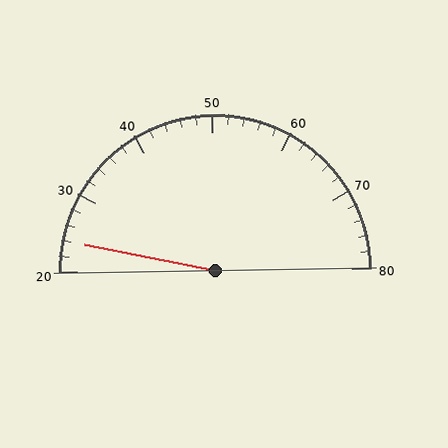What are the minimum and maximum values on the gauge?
The gauge ranges from 20 to 80.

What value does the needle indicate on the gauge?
The needle indicates approximately 24.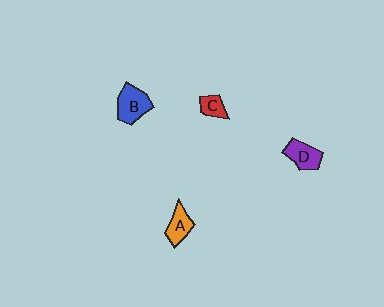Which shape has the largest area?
Shape B (blue).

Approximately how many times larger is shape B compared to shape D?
Approximately 1.3 times.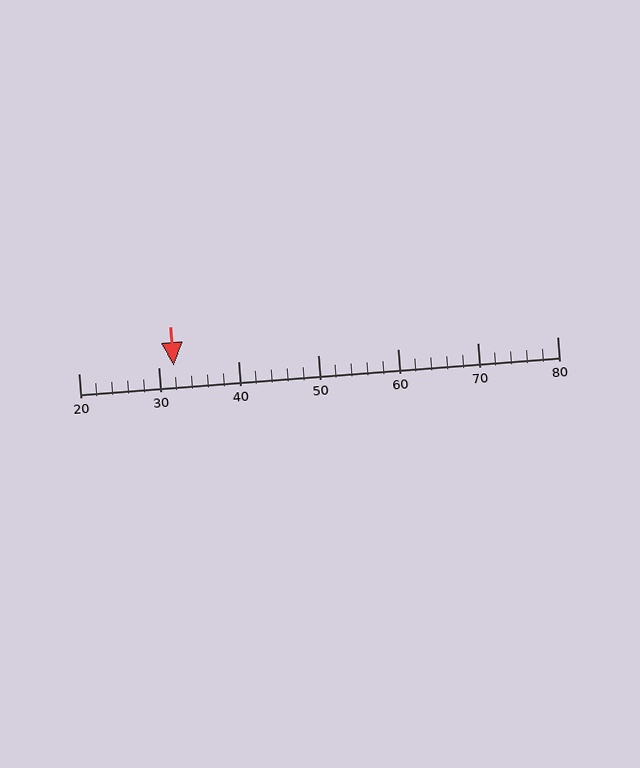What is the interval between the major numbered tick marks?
The major tick marks are spaced 10 units apart.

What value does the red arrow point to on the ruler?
The red arrow points to approximately 32.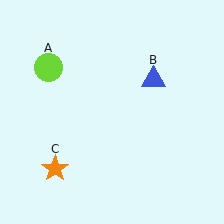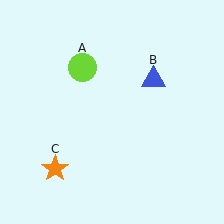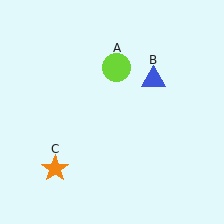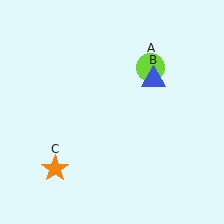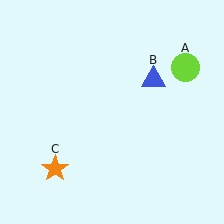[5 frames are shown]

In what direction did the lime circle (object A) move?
The lime circle (object A) moved right.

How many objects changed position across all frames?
1 object changed position: lime circle (object A).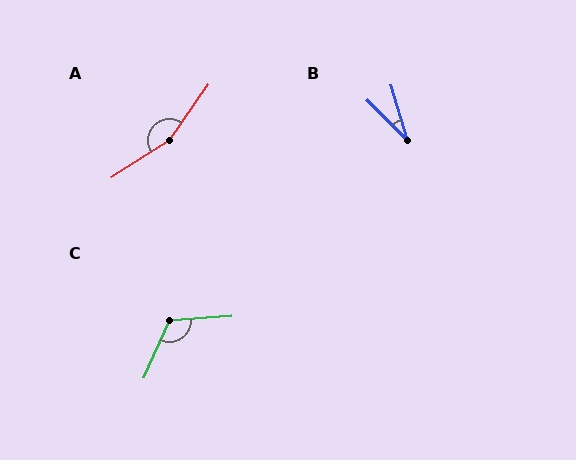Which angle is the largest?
A, at approximately 158 degrees.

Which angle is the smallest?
B, at approximately 28 degrees.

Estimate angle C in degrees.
Approximately 118 degrees.